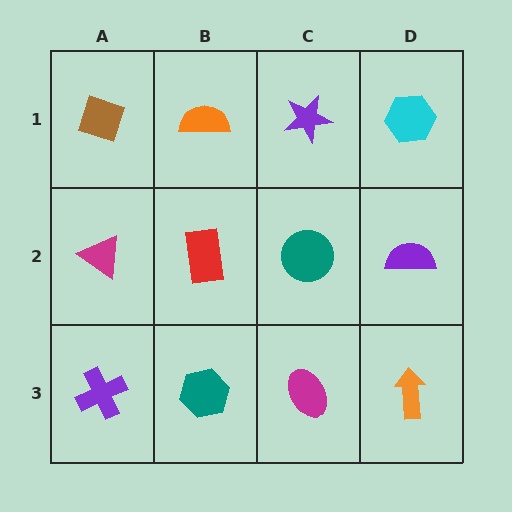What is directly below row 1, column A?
A magenta triangle.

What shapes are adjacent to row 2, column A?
A brown diamond (row 1, column A), a purple cross (row 3, column A), a red rectangle (row 2, column B).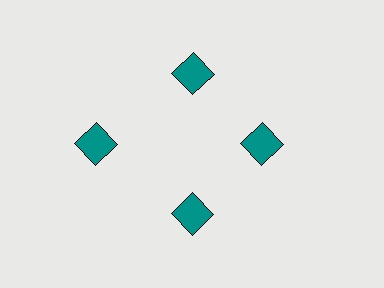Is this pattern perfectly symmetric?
No. The 4 teal diamonds are arranged in a ring, but one element near the 9 o'clock position is pushed outward from the center, breaking the 4-fold rotational symmetry.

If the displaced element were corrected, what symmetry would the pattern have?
It would have 4-fold rotational symmetry — the pattern would map onto itself every 90 degrees.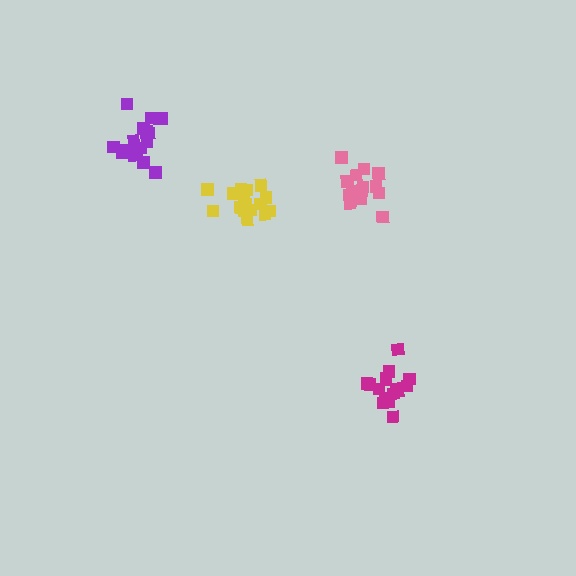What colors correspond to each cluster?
The clusters are colored: yellow, purple, magenta, pink.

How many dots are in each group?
Group 1: 18 dots, Group 2: 17 dots, Group 3: 16 dots, Group 4: 15 dots (66 total).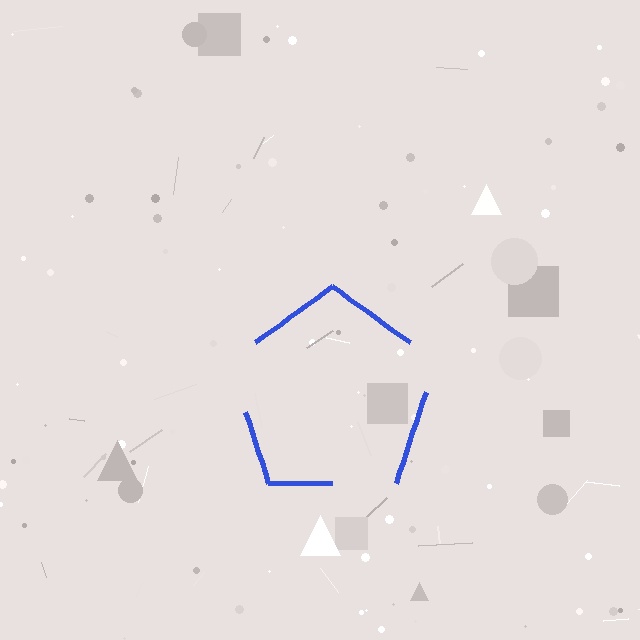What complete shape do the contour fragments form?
The contour fragments form a pentagon.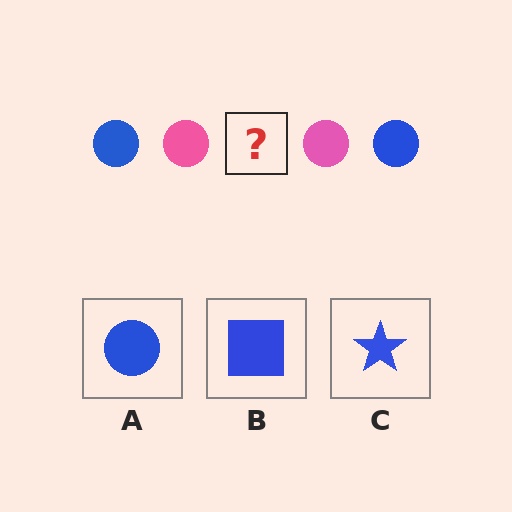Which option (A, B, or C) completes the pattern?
A.